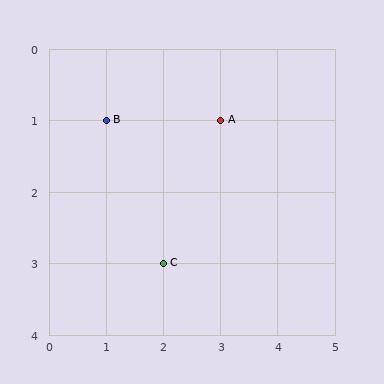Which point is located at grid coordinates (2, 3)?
Point C is at (2, 3).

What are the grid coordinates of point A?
Point A is at grid coordinates (3, 1).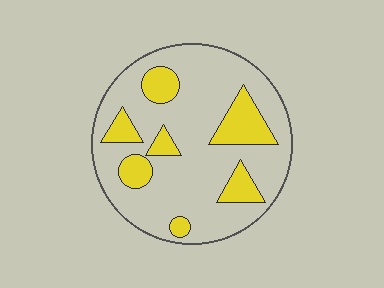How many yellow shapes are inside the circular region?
7.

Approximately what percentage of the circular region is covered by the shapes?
Approximately 25%.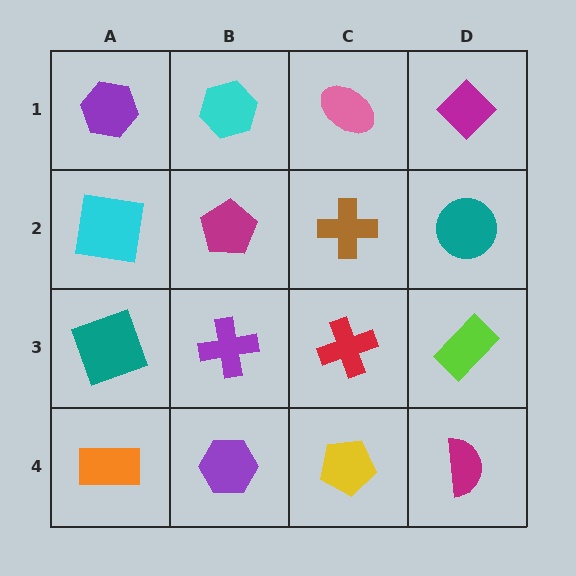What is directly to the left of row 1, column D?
A pink ellipse.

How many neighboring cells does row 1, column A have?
2.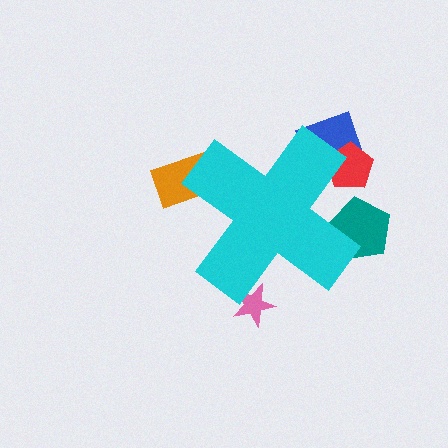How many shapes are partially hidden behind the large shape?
5 shapes are partially hidden.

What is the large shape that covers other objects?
A cyan cross.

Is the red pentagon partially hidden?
Yes, the red pentagon is partially hidden behind the cyan cross.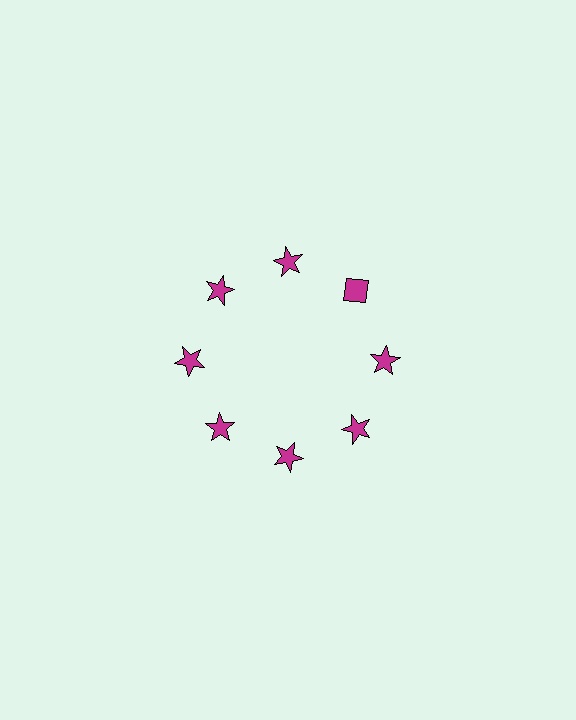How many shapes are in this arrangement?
There are 8 shapes arranged in a ring pattern.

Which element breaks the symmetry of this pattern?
The magenta diamond at roughly the 2 o'clock position breaks the symmetry. All other shapes are magenta stars.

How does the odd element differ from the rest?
It has a different shape: diamond instead of star.